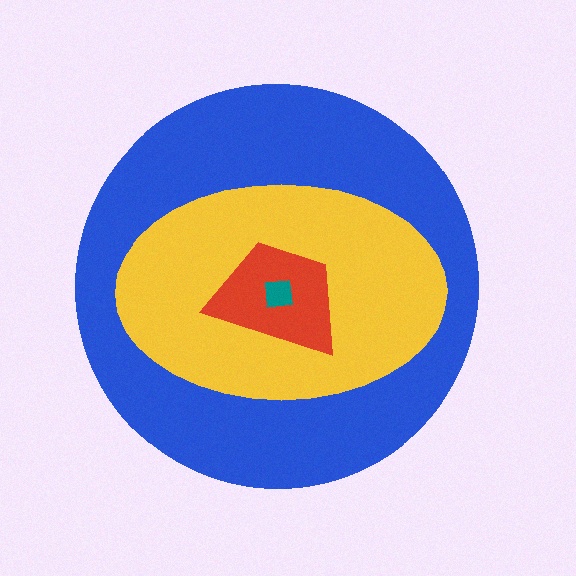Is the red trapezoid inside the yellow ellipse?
Yes.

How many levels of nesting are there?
4.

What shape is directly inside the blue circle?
The yellow ellipse.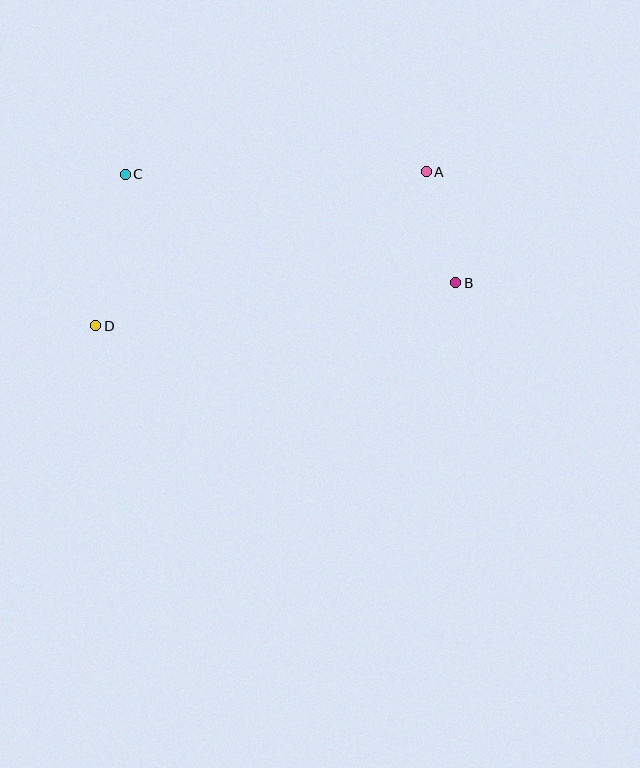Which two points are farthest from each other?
Points A and D are farthest from each other.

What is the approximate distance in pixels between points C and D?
The distance between C and D is approximately 154 pixels.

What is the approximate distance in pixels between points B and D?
The distance between B and D is approximately 362 pixels.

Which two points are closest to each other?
Points A and B are closest to each other.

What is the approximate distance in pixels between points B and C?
The distance between B and C is approximately 348 pixels.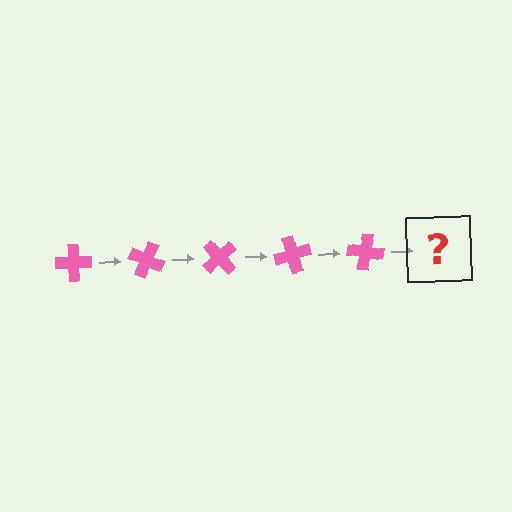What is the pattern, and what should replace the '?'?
The pattern is that the cross rotates 25 degrees each step. The '?' should be a pink cross rotated 125 degrees.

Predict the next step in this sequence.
The next step is a pink cross rotated 125 degrees.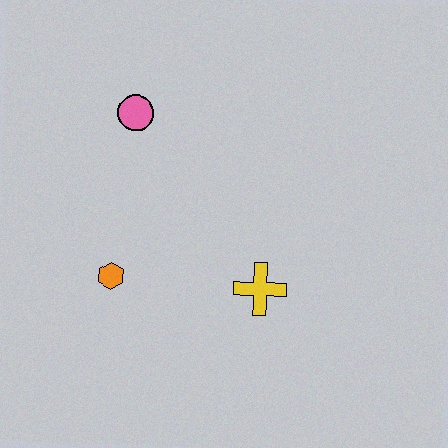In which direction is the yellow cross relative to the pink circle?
The yellow cross is below the pink circle.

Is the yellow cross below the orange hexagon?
Yes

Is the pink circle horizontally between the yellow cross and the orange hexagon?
Yes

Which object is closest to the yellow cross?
The orange hexagon is closest to the yellow cross.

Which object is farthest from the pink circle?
The yellow cross is farthest from the pink circle.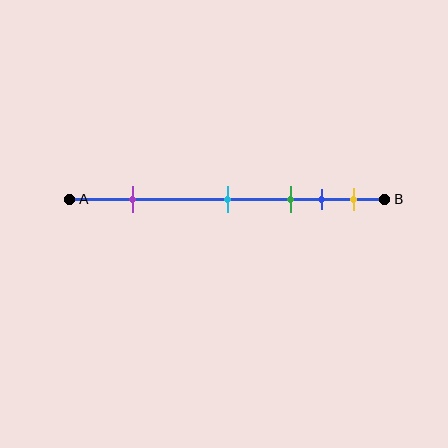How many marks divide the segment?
There are 5 marks dividing the segment.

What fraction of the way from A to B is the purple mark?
The purple mark is approximately 20% (0.2) of the way from A to B.